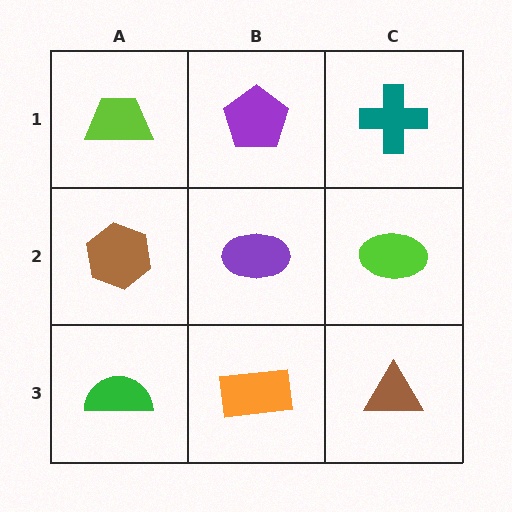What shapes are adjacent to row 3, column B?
A purple ellipse (row 2, column B), a green semicircle (row 3, column A), a brown triangle (row 3, column C).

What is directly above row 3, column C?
A lime ellipse.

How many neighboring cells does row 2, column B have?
4.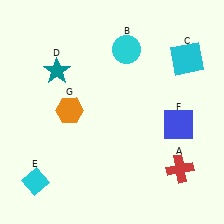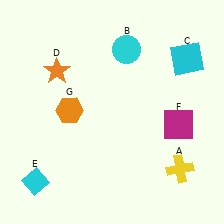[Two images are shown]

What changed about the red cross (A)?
In Image 1, A is red. In Image 2, it changed to yellow.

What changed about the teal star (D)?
In Image 1, D is teal. In Image 2, it changed to orange.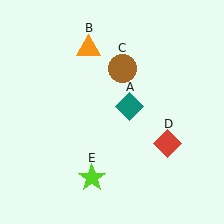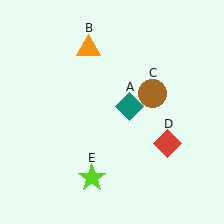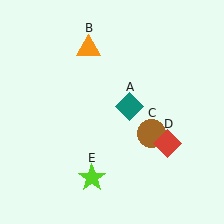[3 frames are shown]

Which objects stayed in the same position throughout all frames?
Teal diamond (object A) and orange triangle (object B) and red diamond (object D) and lime star (object E) remained stationary.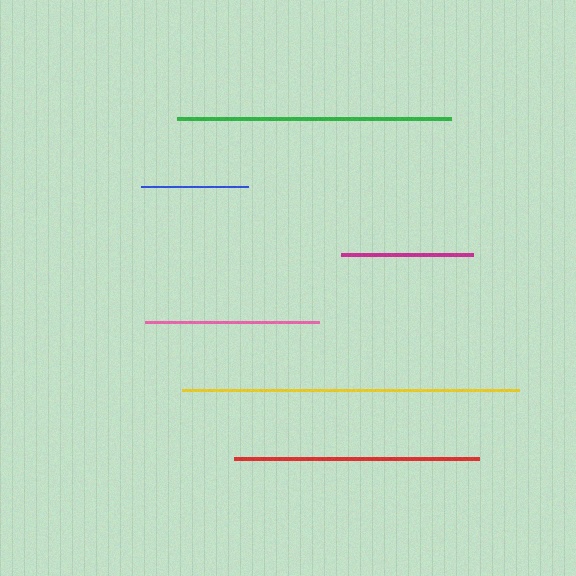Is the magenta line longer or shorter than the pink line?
The pink line is longer than the magenta line.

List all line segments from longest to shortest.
From longest to shortest: yellow, green, red, pink, magenta, blue.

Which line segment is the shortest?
The blue line is the shortest at approximately 107 pixels.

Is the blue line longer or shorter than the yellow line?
The yellow line is longer than the blue line.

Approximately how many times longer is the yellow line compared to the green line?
The yellow line is approximately 1.2 times the length of the green line.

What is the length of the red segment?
The red segment is approximately 244 pixels long.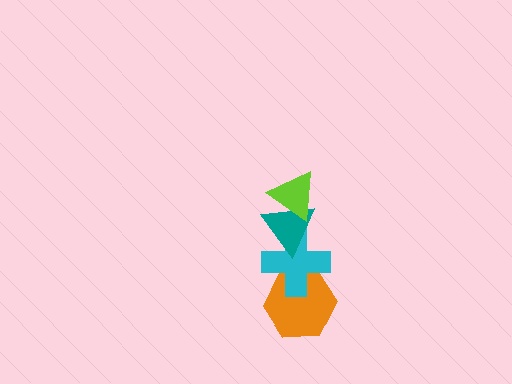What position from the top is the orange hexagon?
The orange hexagon is 4th from the top.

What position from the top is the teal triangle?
The teal triangle is 2nd from the top.